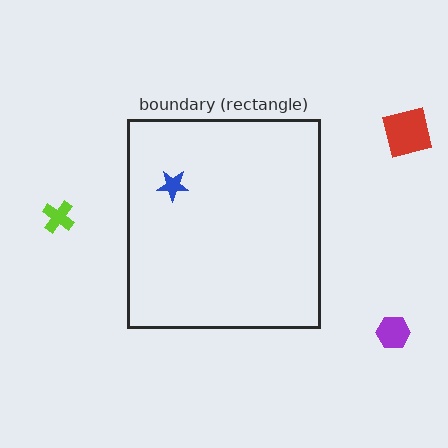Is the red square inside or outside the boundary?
Outside.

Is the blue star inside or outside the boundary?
Inside.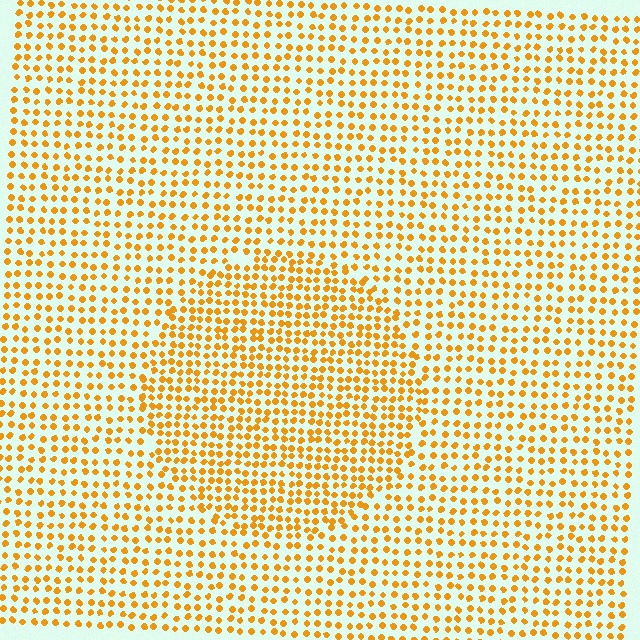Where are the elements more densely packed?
The elements are more densely packed inside the circle boundary.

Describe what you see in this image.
The image contains small orange elements arranged at two different densities. A circle-shaped region is visible where the elements are more densely packed than the surrounding area.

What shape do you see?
I see a circle.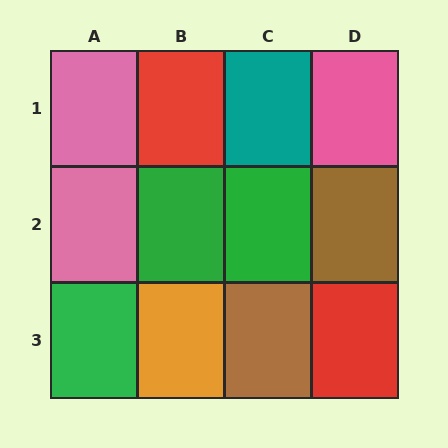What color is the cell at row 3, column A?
Green.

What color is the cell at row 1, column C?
Teal.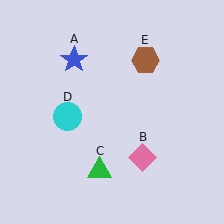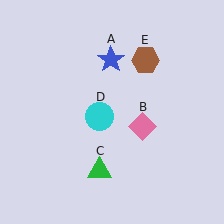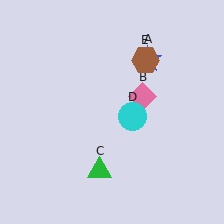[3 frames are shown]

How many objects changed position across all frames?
3 objects changed position: blue star (object A), pink diamond (object B), cyan circle (object D).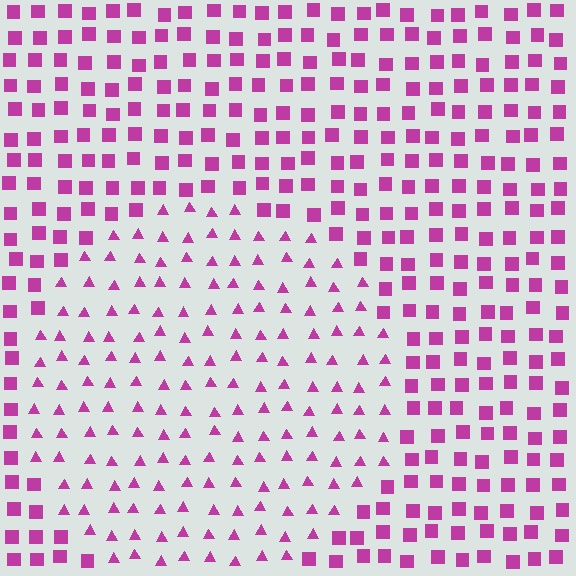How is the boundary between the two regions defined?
The boundary is defined by a change in element shape: triangles inside vs. squares outside. All elements share the same color and spacing.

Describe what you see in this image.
The image is filled with small magenta elements arranged in a uniform grid. A circle-shaped region contains triangles, while the surrounding area contains squares. The boundary is defined purely by the change in element shape.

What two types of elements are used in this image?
The image uses triangles inside the circle region and squares outside it.